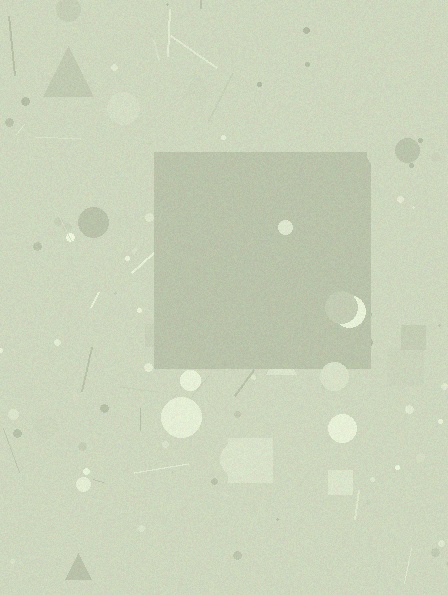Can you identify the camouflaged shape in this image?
The camouflaged shape is a square.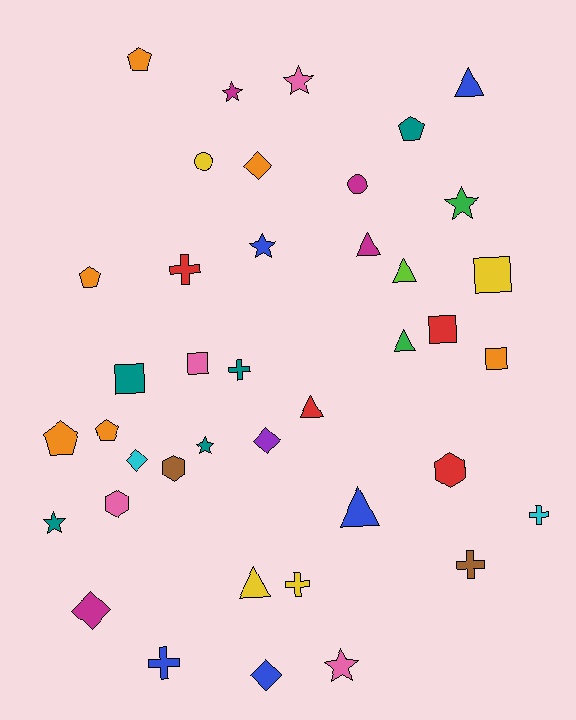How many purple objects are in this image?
There is 1 purple object.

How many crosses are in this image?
There are 6 crosses.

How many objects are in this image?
There are 40 objects.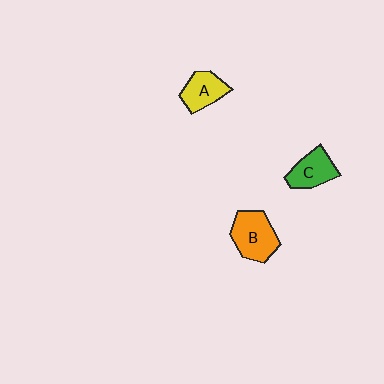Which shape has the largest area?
Shape B (orange).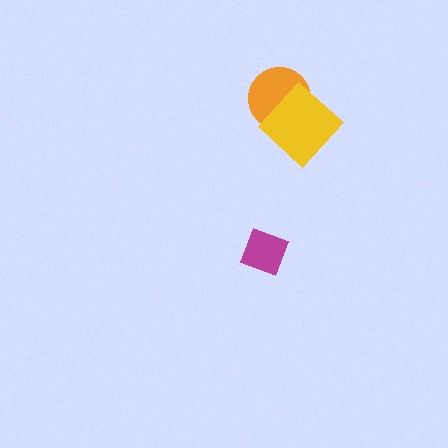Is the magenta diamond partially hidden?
No, no other shape covers it.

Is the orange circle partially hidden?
Yes, it is partially covered by another shape.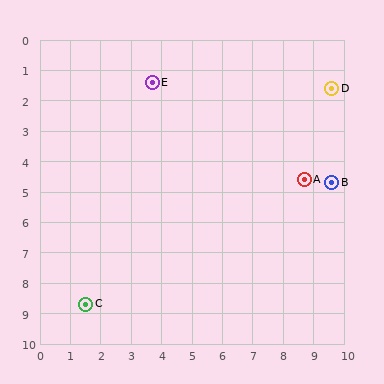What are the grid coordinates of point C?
Point C is at approximately (1.5, 8.7).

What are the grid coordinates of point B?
Point B is at approximately (9.6, 4.7).